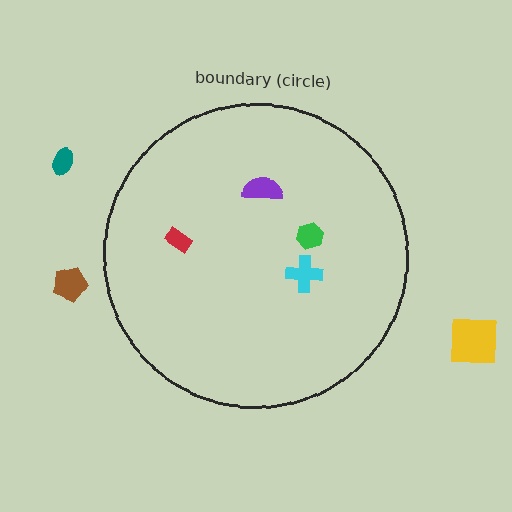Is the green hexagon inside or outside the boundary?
Inside.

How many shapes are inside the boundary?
4 inside, 3 outside.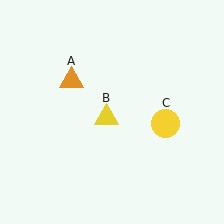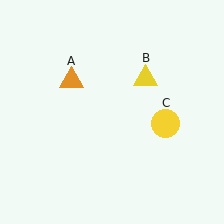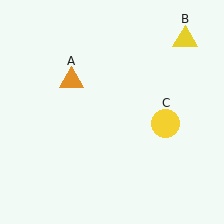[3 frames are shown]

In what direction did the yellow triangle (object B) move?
The yellow triangle (object B) moved up and to the right.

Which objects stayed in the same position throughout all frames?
Orange triangle (object A) and yellow circle (object C) remained stationary.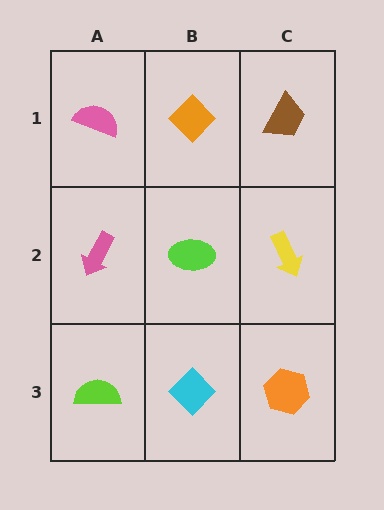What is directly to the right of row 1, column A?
An orange diamond.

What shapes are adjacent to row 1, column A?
A pink arrow (row 2, column A), an orange diamond (row 1, column B).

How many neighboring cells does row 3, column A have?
2.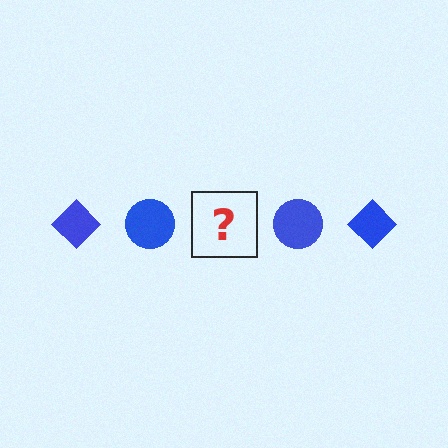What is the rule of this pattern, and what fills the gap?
The rule is that the pattern cycles through diamond, circle shapes in blue. The gap should be filled with a blue diamond.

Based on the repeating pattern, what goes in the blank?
The blank should be a blue diamond.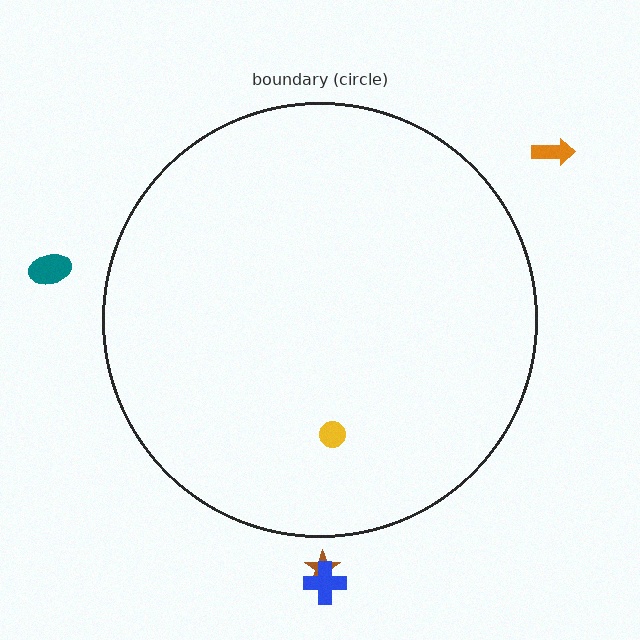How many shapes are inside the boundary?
1 inside, 4 outside.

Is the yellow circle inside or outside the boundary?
Inside.